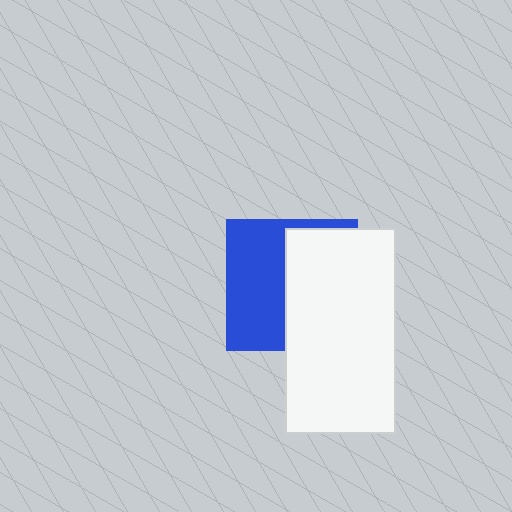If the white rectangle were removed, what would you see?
You would see the complete blue square.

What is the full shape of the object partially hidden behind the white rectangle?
The partially hidden object is a blue square.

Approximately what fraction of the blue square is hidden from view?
Roughly 51% of the blue square is hidden behind the white rectangle.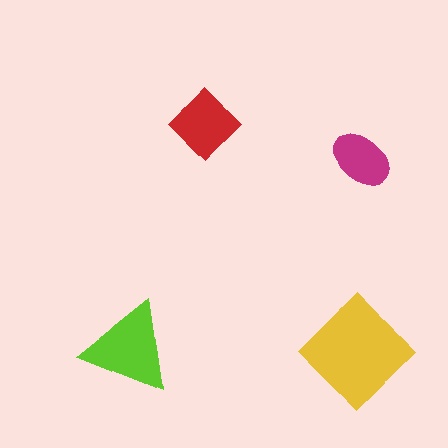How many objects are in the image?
There are 4 objects in the image.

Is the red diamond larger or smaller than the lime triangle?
Smaller.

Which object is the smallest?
The magenta ellipse.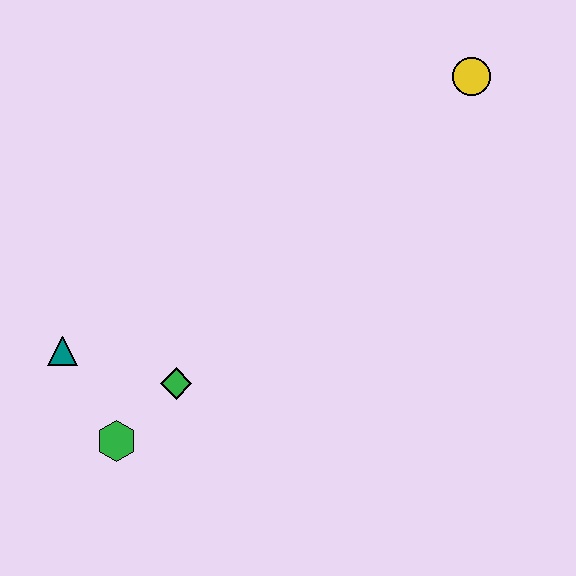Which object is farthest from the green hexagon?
The yellow circle is farthest from the green hexagon.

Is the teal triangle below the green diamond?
No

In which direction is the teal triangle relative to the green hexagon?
The teal triangle is above the green hexagon.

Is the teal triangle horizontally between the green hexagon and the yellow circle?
No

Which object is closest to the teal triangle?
The green hexagon is closest to the teal triangle.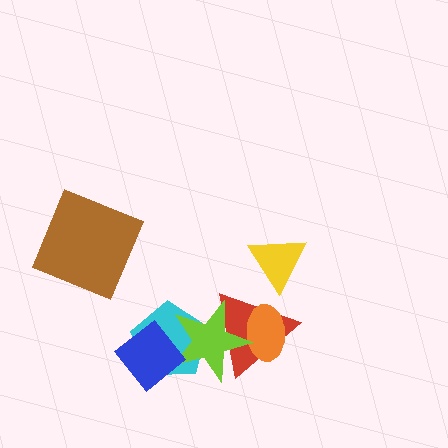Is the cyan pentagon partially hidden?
Yes, it is partially covered by another shape.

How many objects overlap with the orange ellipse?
2 objects overlap with the orange ellipse.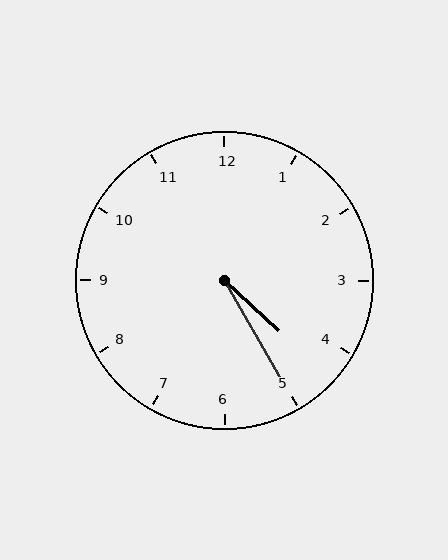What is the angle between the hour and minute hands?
Approximately 18 degrees.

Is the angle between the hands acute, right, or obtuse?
It is acute.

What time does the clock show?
4:25.